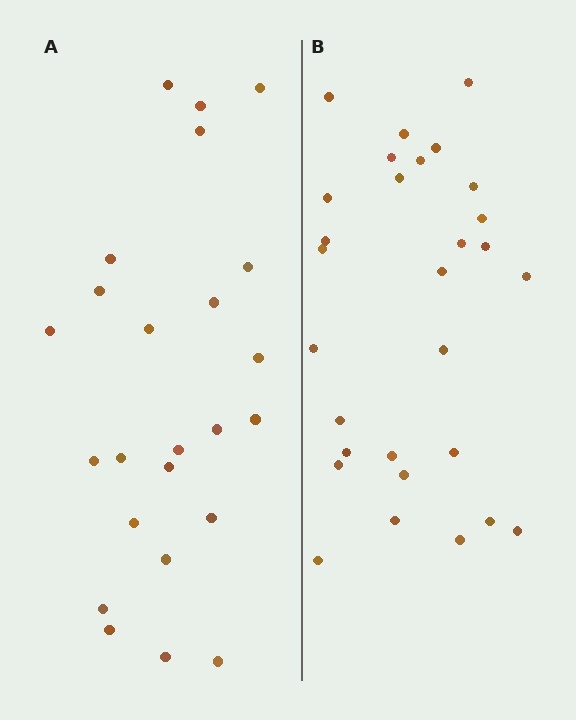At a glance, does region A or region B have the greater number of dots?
Region B (the right region) has more dots.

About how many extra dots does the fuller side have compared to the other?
Region B has about 5 more dots than region A.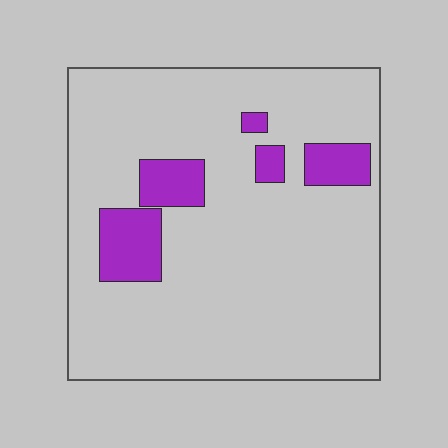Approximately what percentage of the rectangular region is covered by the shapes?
Approximately 15%.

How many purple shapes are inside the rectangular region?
5.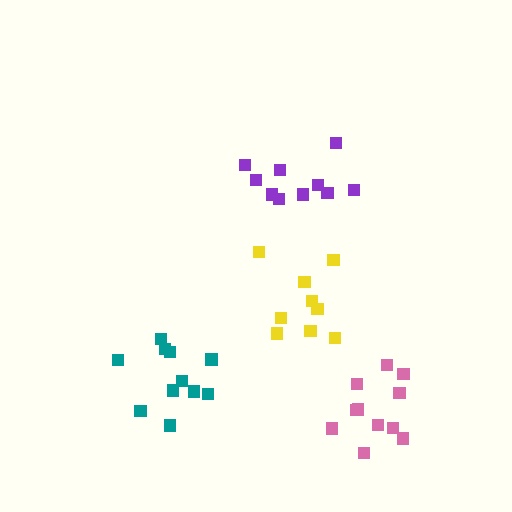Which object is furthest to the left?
The teal cluster is leftmost.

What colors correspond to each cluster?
The clusters are colored: yellow, purple, pink, teal.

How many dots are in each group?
Group 1: 9 dots, Group 2: 10 dots, Group 3: 11 dots, Group 4: 11 dots (41 total).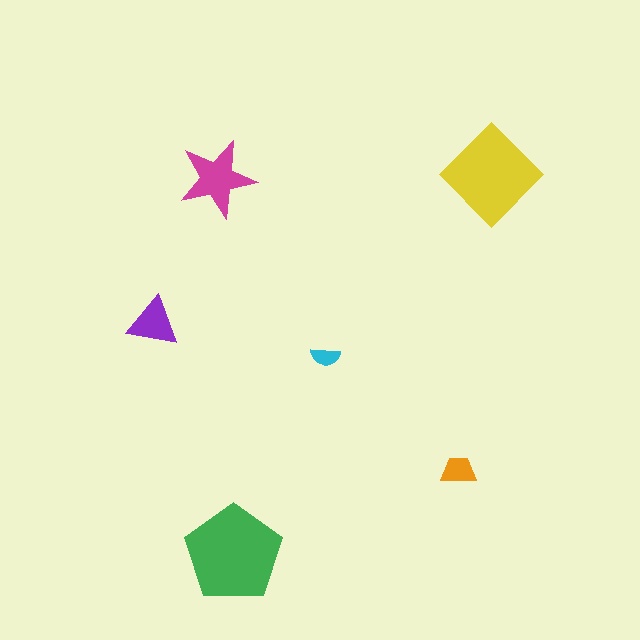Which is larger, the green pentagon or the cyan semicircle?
The green pentagon.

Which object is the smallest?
The cyan semicircle.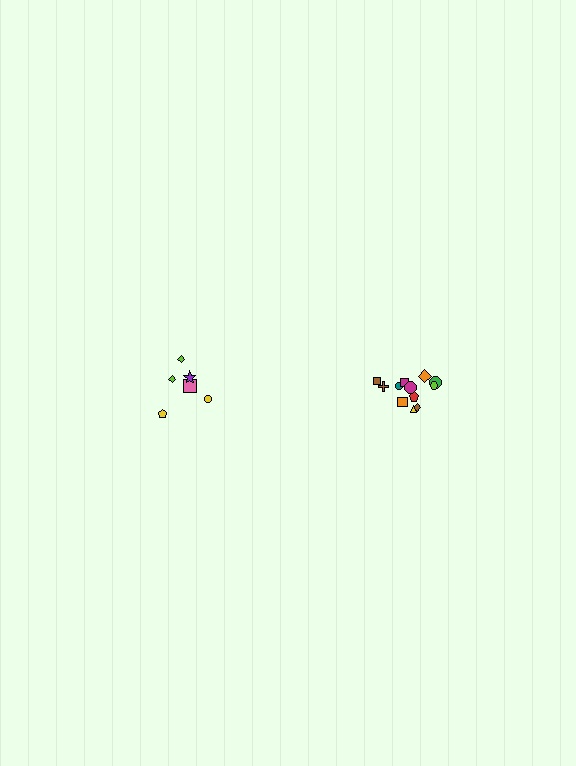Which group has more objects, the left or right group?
The right group.